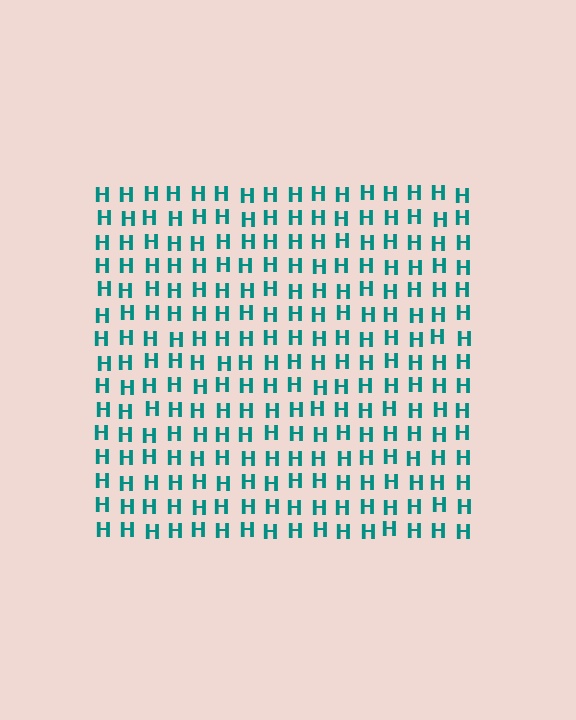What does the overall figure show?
The overall figure shows a square.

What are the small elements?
The small elements are letter H's.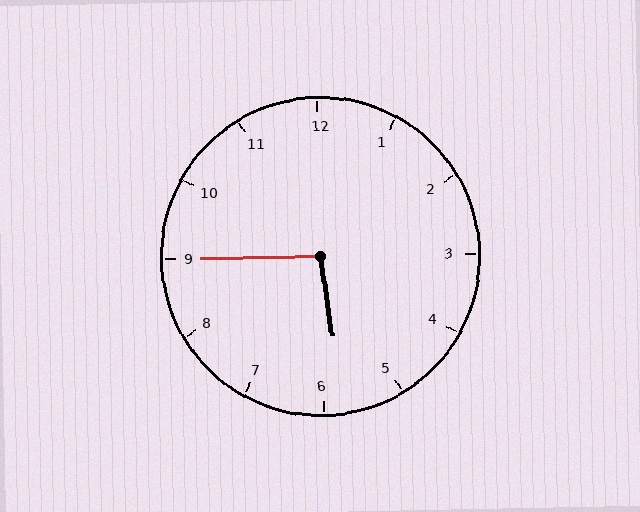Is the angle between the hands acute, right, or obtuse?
It is obtuse.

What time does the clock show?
5:45.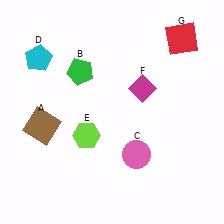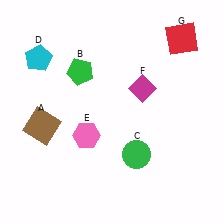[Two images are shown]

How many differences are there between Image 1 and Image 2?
There are 2 differences between the two images.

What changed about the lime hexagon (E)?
In Image 1, E is lime. In Image 2, it changed to pink.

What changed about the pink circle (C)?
In Image 1, C is pink. In Image 2, it changed to green.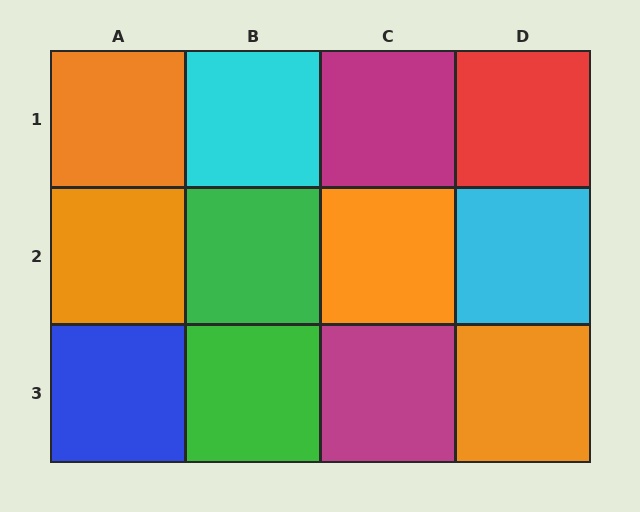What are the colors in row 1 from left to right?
Orange, cyan, magenta, red.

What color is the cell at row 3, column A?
Blue.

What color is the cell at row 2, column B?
Green.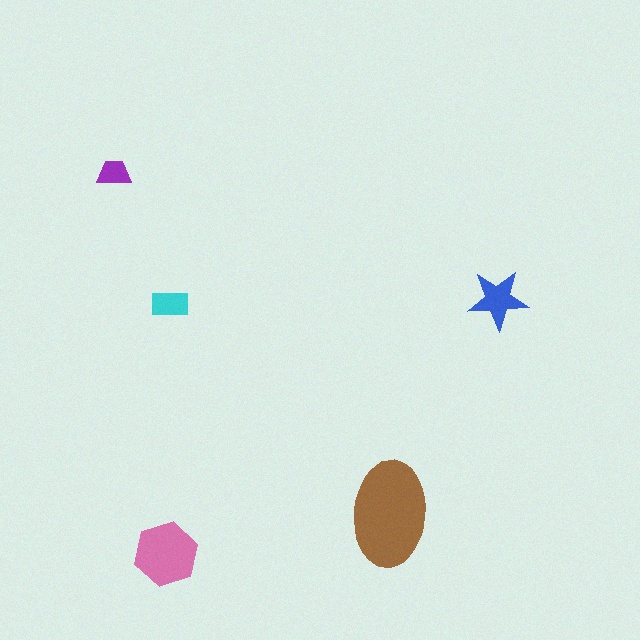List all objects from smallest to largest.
The purple trapezoid, the cyan rectangle, the blue star, the pink hexagon, the brown ellipse.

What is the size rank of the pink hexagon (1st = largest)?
2nd.